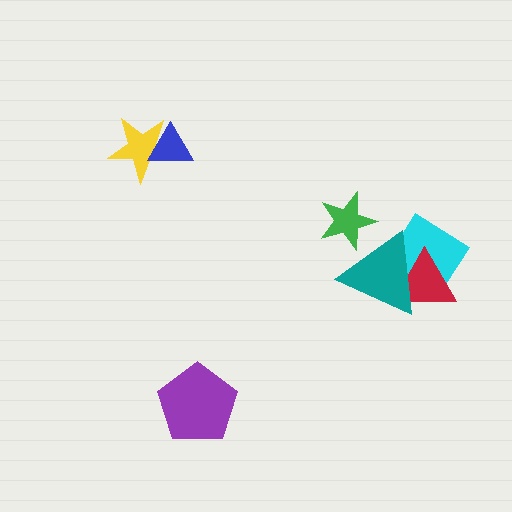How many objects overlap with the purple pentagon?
0 objects overlap with the purple pentagon.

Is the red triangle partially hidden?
Yes, it is partially covered by another shape.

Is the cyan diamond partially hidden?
Yes, it is partially covered by another shape.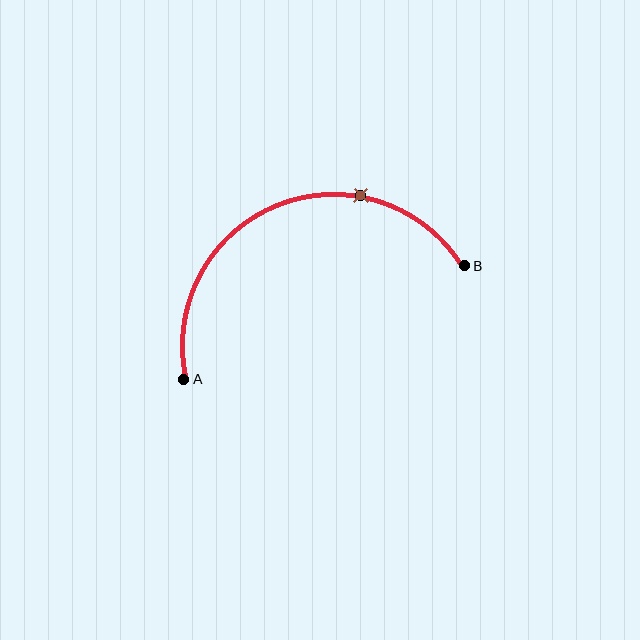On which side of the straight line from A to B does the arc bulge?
The arc bulges above the straight line connecting A and B.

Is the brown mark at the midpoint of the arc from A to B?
No. The brown mark lies on the arc but is closer to endpoint B. The arc midpoint would be at the point on the curve equidistant along the arc from both A and B.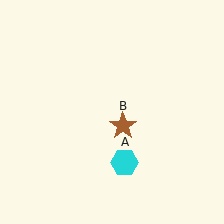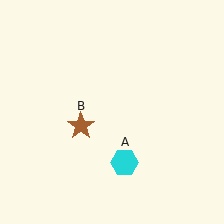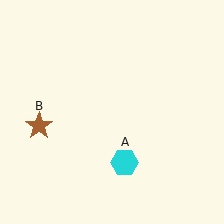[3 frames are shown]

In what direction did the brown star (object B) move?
The brown star (object B) moved left.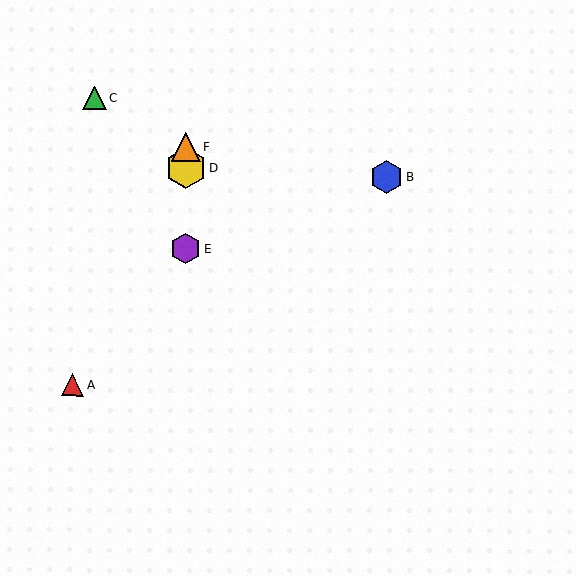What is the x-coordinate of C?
Object C is at x≈95.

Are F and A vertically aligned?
No, F is at x≈186 and A is at x≈72.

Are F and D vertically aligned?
Yes, both are at x≈186.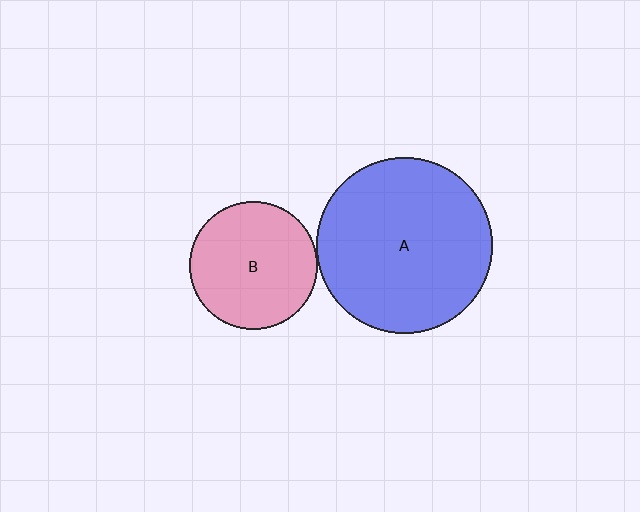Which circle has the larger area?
Circle A (blue).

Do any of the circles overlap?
No, none of the circles overlap.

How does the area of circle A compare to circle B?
Approximately 1.9 times.